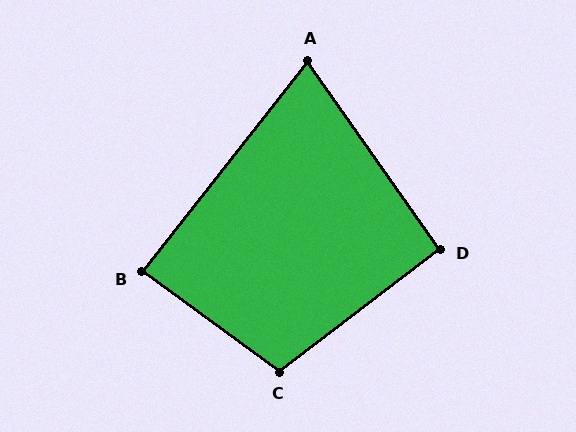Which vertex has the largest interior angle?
C, at approximately 107 degrees.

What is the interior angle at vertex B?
Approximately 88 degrees (approximately right).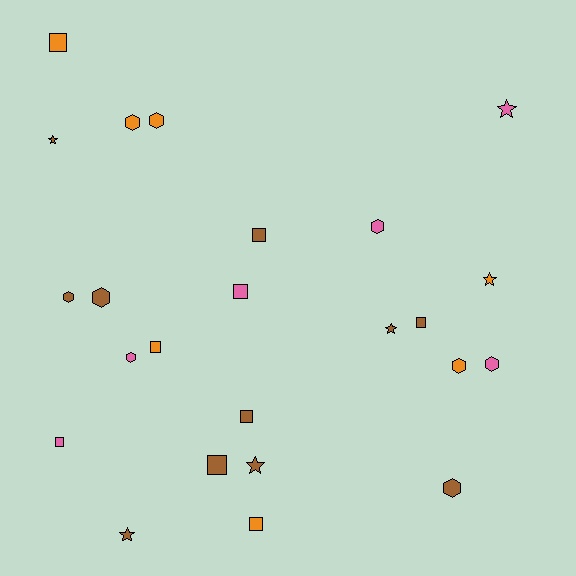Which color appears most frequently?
Brown, with 11 objects.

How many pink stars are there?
There is 1 pink star.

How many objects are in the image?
There are 24 objects.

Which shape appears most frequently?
Hexagon, with 9 objects.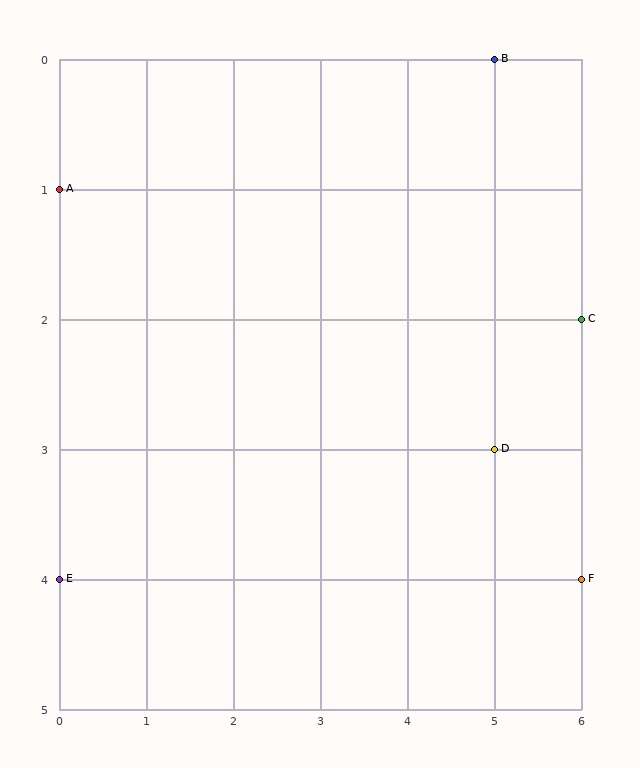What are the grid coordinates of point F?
Point F is at grid coordinates (6, 4).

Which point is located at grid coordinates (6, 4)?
Point F is at (6, 4).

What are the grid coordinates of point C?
Point C is at grid coordinates (6, 2).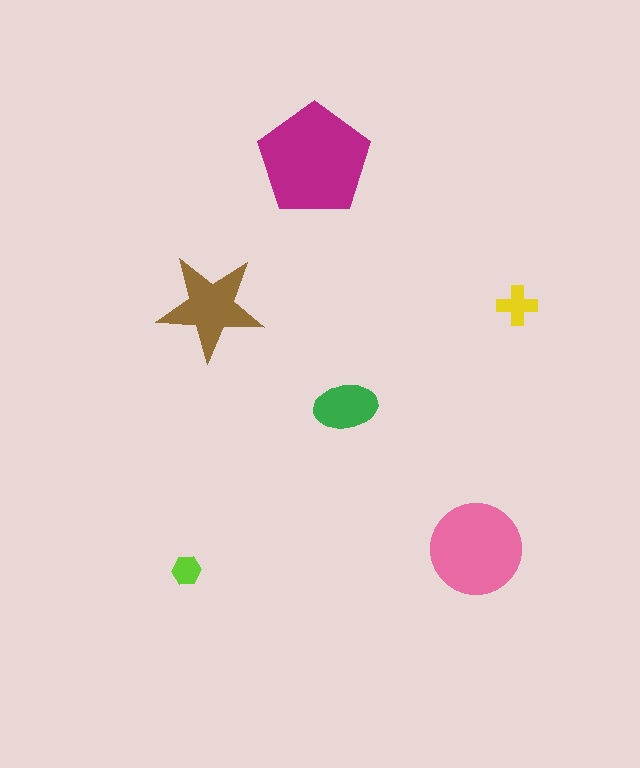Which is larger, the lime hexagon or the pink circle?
The pink circle.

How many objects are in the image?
There are 6 objects in the image.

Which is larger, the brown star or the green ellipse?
The brown star.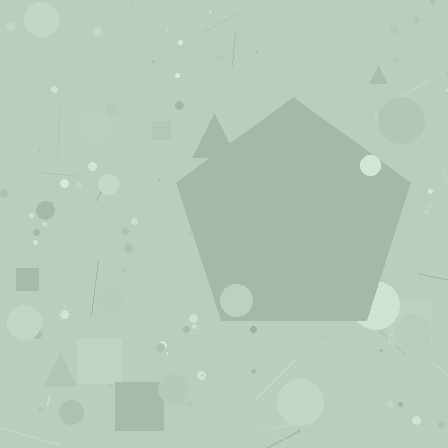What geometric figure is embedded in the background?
A pentagon is embedded in the background.